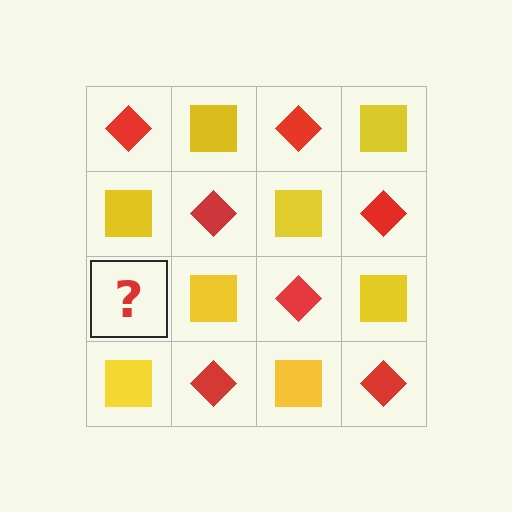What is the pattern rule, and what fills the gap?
The rule is that it alternates red diamond and yellow square in a checkerboard pattern. The gap should be filled with a red diamond.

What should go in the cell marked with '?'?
The missing cell should contain a red diamond.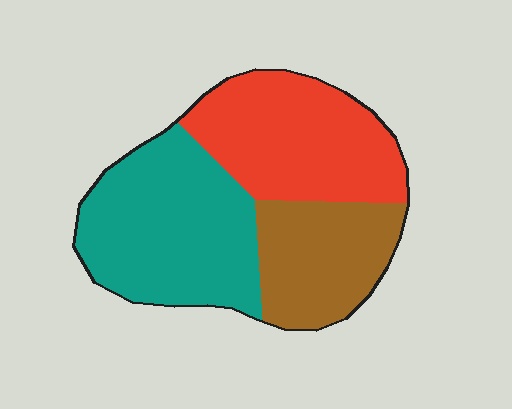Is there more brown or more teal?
Teal.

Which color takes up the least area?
Brown, at roughly 25%.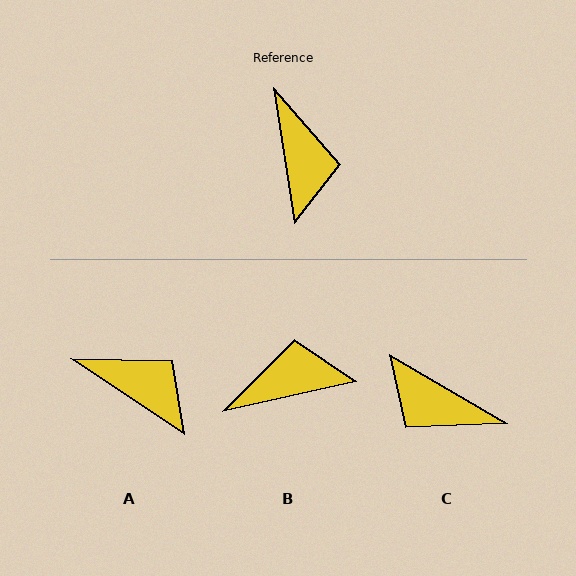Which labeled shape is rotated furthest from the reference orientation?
C, about 129 degrees away.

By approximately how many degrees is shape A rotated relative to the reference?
Approximately 47 degrees counter-clockwise.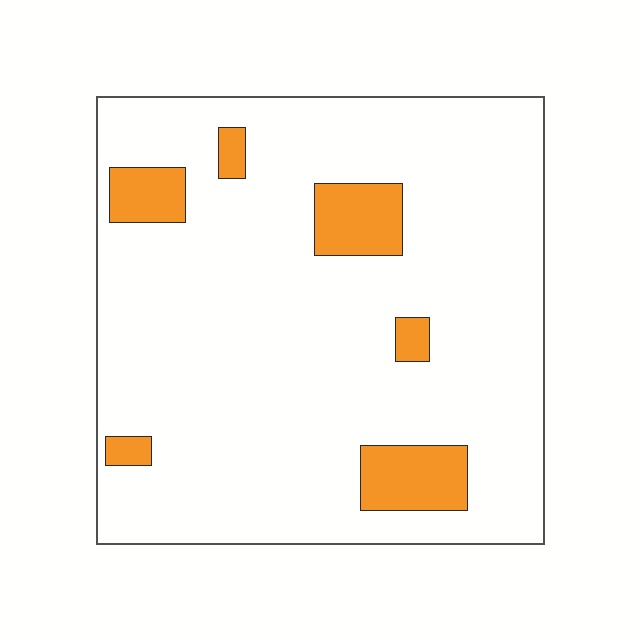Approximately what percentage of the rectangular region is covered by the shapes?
Approximately 10%.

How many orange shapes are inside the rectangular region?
6.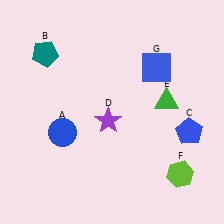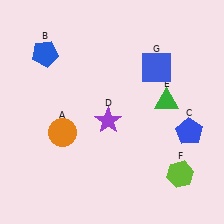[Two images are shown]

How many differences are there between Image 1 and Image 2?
There are 2 differences between the two images.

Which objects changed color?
A changed from blue to orange. B changed from teal to blue.